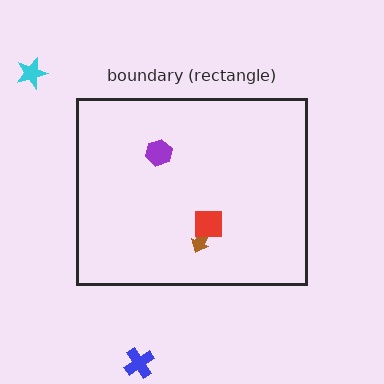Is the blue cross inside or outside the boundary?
Outside.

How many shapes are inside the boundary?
3 inside, 2 outside.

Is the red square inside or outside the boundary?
Inside.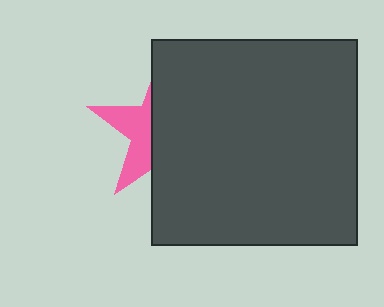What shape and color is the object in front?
The object in front is a dark gray square.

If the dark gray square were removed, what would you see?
You would see the complete pink star.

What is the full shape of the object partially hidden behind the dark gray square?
The partially hidden object is a pink star.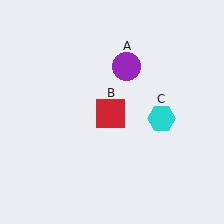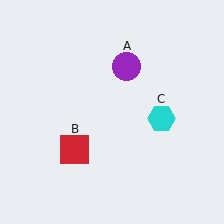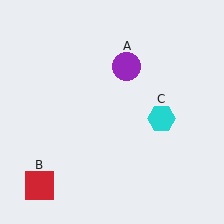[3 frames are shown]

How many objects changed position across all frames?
1 object changed position: red square (object B).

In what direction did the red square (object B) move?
The red square (object B) moved down and to the left.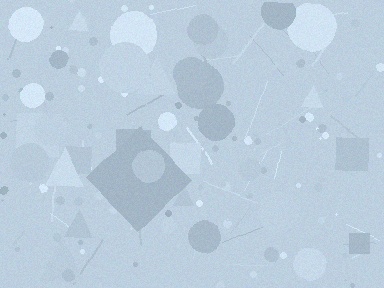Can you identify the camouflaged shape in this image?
The camouflaged shape is a diamond.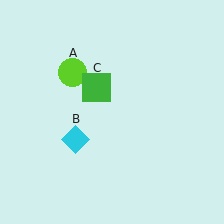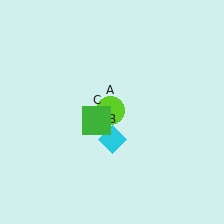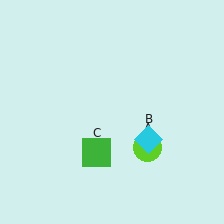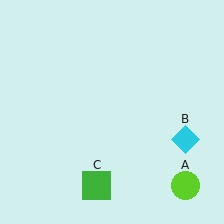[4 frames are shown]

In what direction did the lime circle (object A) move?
The lime circle (object A) moved down and to the right.